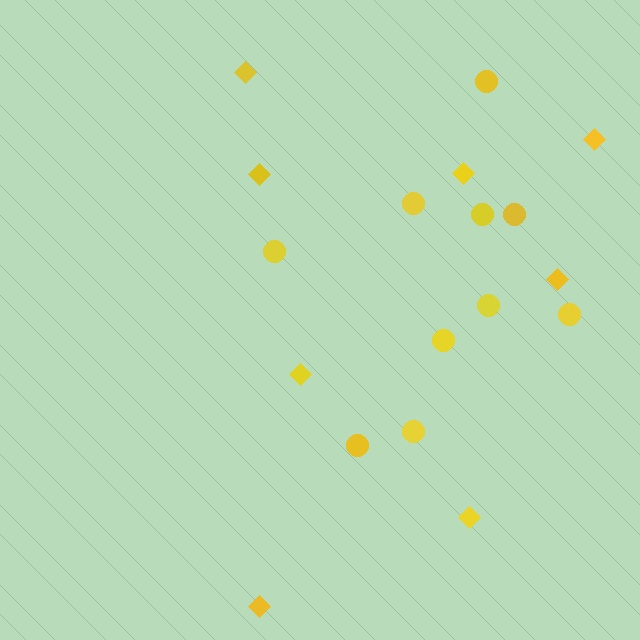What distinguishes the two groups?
There are 2 groups: one group of circles (10) and one group of diamonds (8).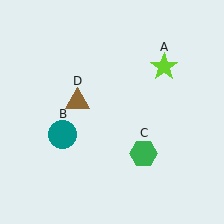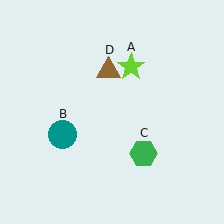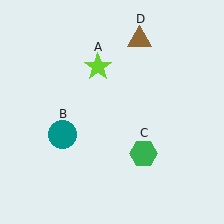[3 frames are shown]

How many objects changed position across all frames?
2 objects changed position: lime star (object A), brown triangle (object D).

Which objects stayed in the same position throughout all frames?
Teal circle (object B) and green hexagon (object C) remained stationary.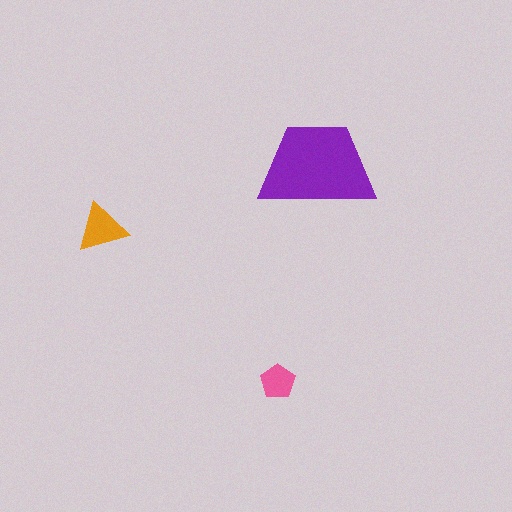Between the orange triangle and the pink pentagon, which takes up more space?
The orange triangle.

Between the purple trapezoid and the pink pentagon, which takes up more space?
The purple trapezoid.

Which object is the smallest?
The pink pentagon.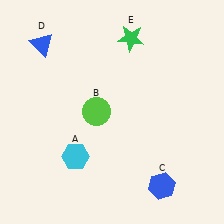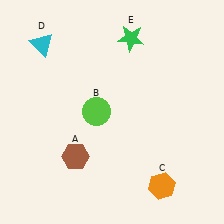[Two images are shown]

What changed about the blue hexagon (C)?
In Image 1, C is blue. In Image 2, it changed to orange.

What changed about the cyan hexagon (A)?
In Image 1, A is cyan. In Image 2, it changed to brown.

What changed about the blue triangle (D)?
In Image 1, D is blue. In Image 2, it changed to cyan.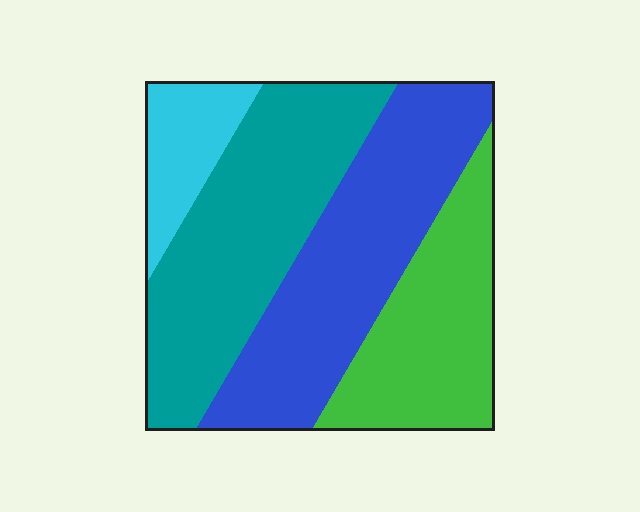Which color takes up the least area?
Cyan, at roughly 10%.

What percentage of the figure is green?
Green takes up between a sixth and a third of the figure.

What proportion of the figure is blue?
Blue covers 33% of the figure.